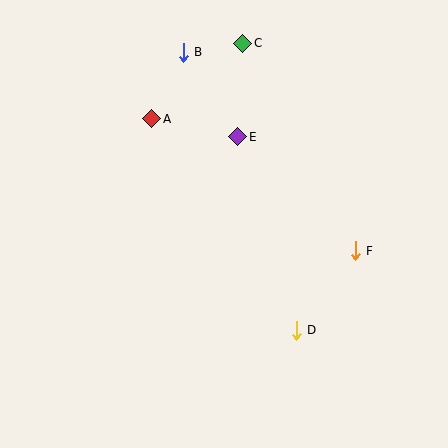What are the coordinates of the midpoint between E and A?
The midpoint between E and A is at (195, 128).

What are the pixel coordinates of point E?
Point E is at (238, 137).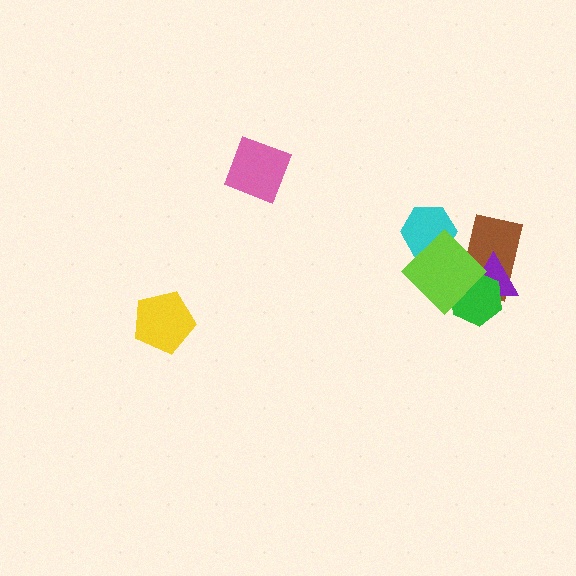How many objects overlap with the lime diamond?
4 objects overlap with the lime diamond.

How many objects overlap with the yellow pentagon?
0 objects overlap with the yellow pentagon.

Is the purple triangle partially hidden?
Yes, it is partially covered by another shape.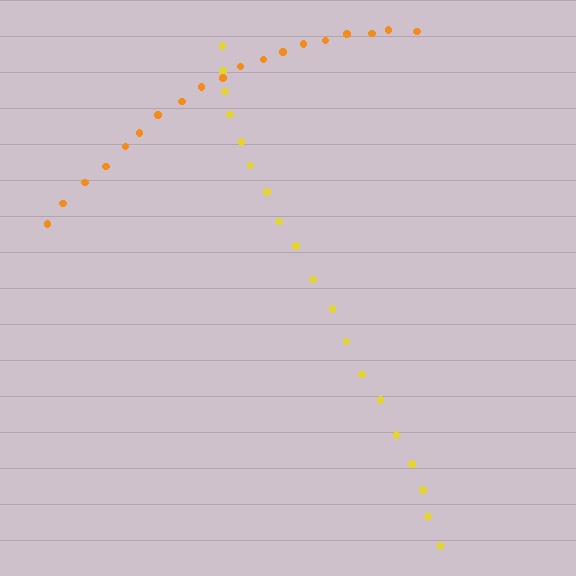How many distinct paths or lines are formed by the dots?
There are 2 distinct paths.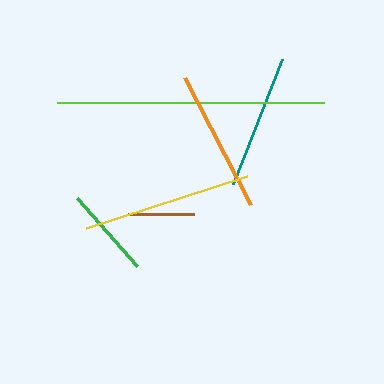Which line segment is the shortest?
The brown line is the shortest at approximately 66 pixels.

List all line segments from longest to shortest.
From longest to shortest: lime, yellow, orange, teal, green, brown.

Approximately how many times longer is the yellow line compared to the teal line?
The yellow line is approximately 1.3 times the length of the teal line.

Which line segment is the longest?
The lime line is the longest at approximately 266 pixels.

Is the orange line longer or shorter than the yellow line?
The yellow line is longer than the orange line.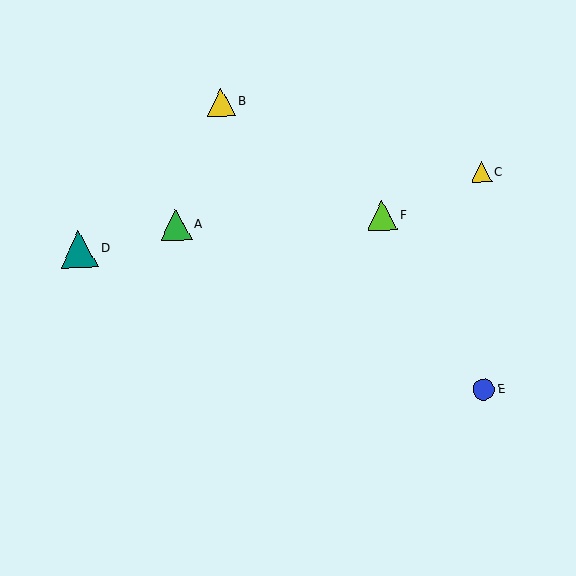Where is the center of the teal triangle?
The center of the teal triangle is at (79, 249).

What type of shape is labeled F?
Shape F is a lime triangle.